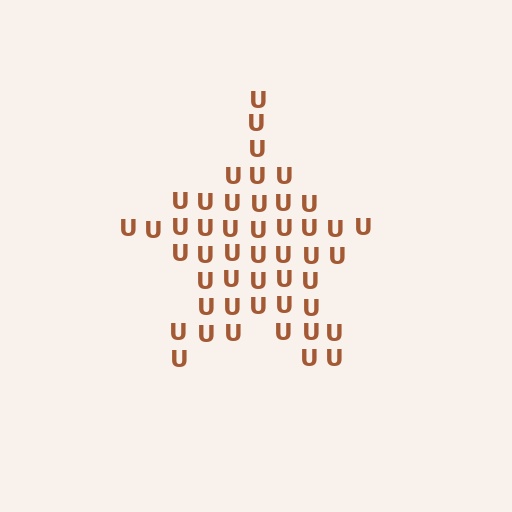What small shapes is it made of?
It is made of small letter U's.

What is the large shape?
The large shape is a star.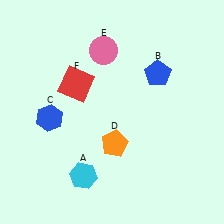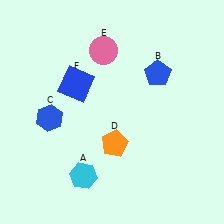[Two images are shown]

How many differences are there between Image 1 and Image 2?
There is 1 difference between the two images.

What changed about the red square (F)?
In Image 1, F is red. In Image 2, it changed to blue.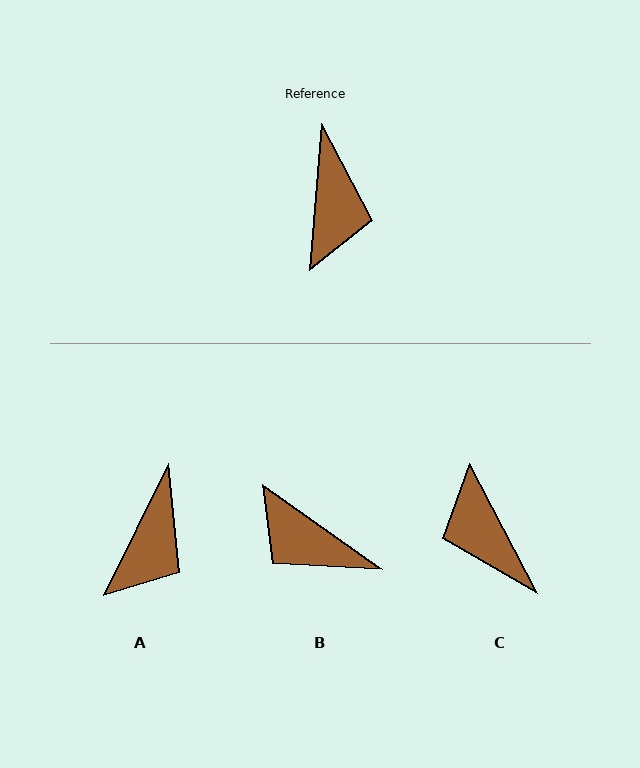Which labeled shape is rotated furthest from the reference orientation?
C, about 148 degrees away.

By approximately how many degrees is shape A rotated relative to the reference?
Approximately 22 degrees clockwise.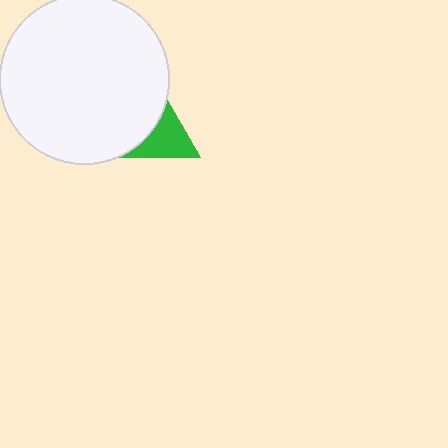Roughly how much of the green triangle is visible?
A small part of it is visible (roughly 40%).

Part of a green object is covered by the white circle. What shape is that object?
It is a triangle.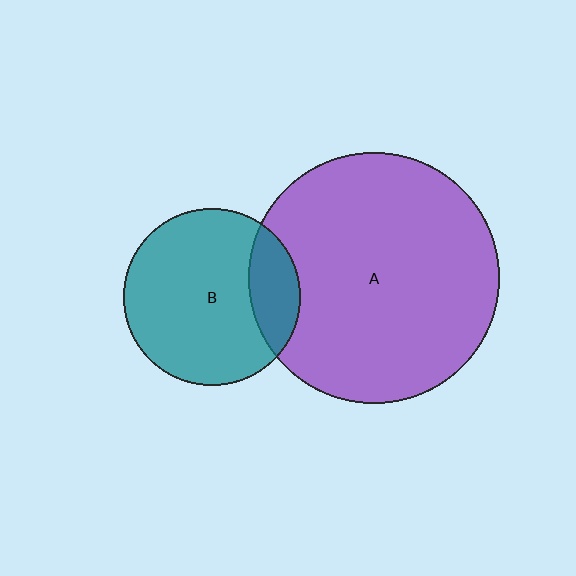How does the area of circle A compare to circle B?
Approximately 2.0 times.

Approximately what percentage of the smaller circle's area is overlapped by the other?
Approximately 20%.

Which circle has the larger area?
Circle A (purple).